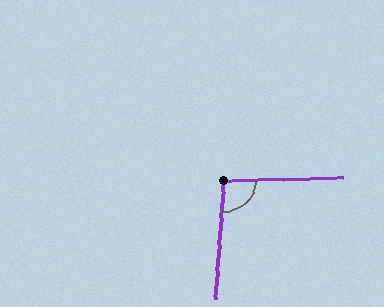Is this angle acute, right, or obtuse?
It is obtuse.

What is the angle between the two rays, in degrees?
Approximately 95 degrees.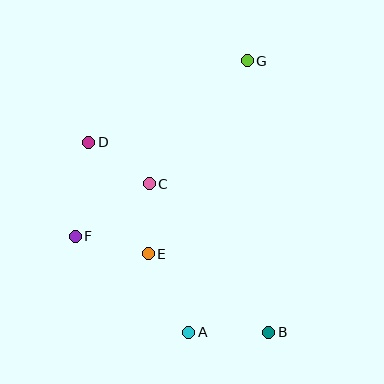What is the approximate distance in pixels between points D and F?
The distance between D and F is approximately 95 pixels.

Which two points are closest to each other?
Points C and E are closest to each other.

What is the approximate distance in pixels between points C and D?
The distance between C and D is approximately 74 pixels.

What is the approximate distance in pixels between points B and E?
The distance between B and E is approximately 144 pixels.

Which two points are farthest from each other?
Points A and G are farthest from each other.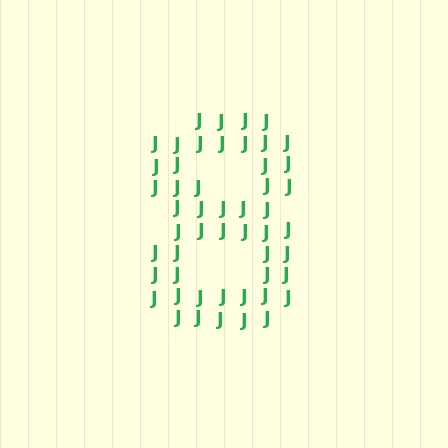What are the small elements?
The small elements are letter J's.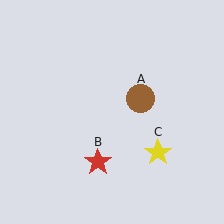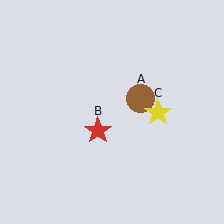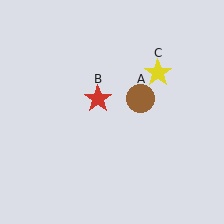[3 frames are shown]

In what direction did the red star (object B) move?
The red star (object B) moved up.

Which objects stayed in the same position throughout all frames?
Brown circle (object A) remained stationary.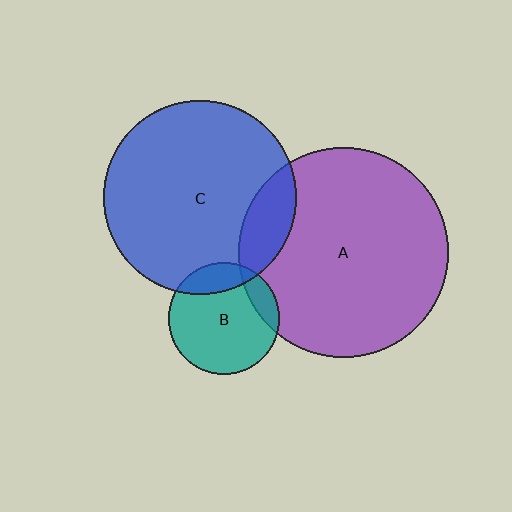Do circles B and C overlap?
Yes.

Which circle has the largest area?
Circle A (purple).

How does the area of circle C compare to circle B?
Approximately 3.0 times.